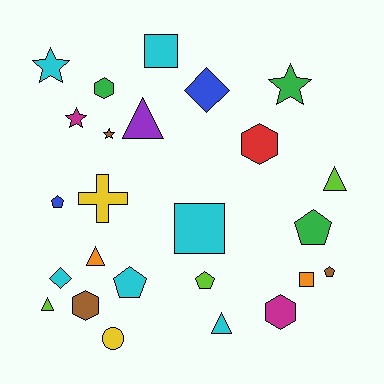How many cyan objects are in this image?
There are 6 cyan objects.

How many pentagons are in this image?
There are 5 pentagons.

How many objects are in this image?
There are 25 objects.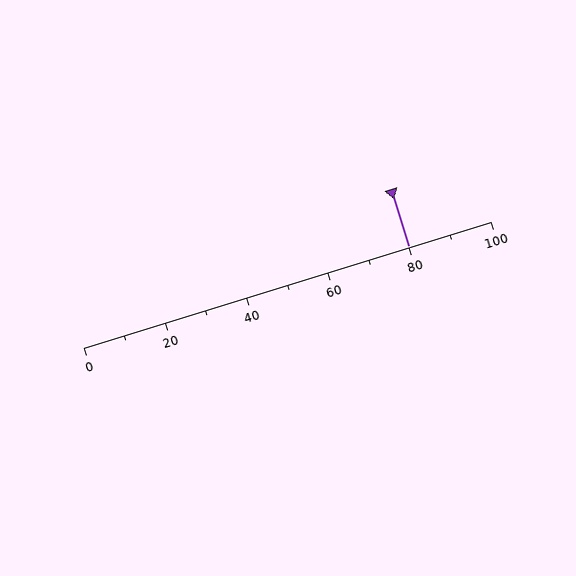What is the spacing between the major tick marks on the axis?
The major ticks are spaced 20 apart.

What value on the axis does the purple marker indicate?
The marker indicates approximately 80.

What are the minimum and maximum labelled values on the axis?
The axis runs from 0 to 100.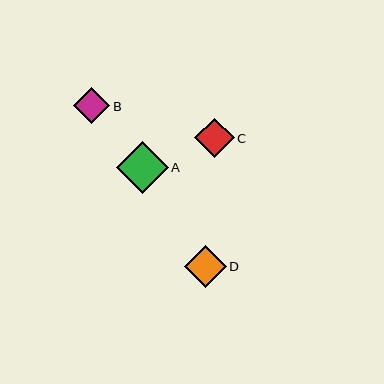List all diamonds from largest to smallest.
From largest to smallest: A, D, C, B.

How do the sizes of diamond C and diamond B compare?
Diamond C and diamond B are approximately the same size.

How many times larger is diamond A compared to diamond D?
Diamond A is approximately 1.2 times the size of diamond D.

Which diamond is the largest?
Diamond A is the largest with a size of approximately 52 pixels.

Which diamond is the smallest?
Diamond B is the smallest with a size of approximately 36 pixels.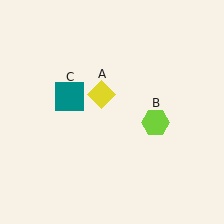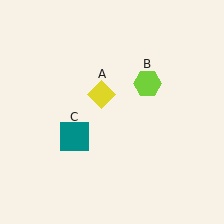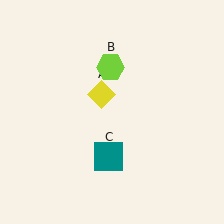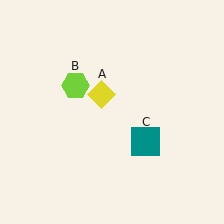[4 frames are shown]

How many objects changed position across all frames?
2 objects changed position: lime hexagon (object B), teal square (object C).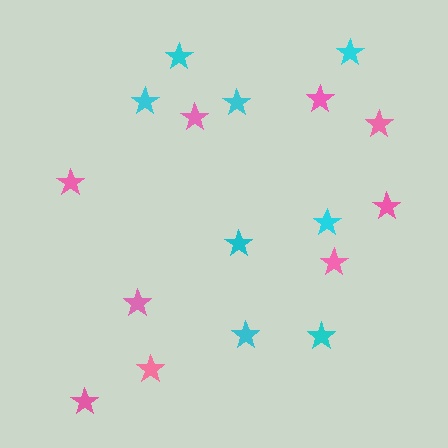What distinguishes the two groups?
There are 2 groups: one group of cyan stars (8) and one group of pink stars (9).